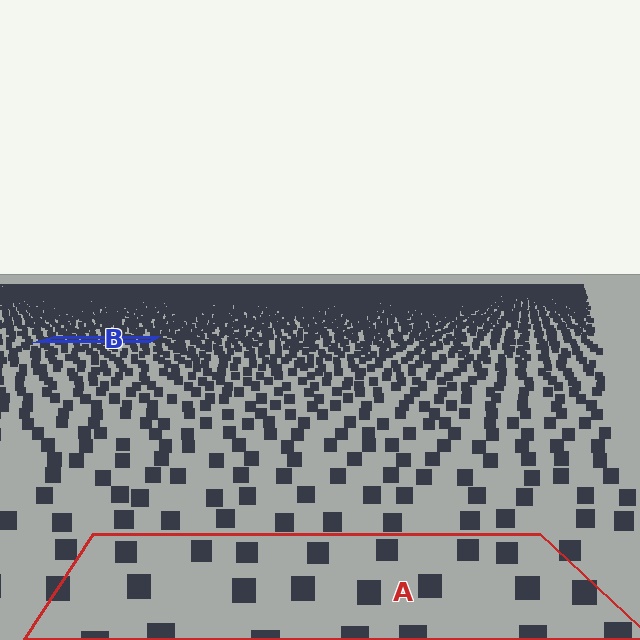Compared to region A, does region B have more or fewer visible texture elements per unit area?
Region B has more texture elements per unit area — they are packed more densely because it is farther away.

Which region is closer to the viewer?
Region A is closer. The texture elements there are larger and more spread out.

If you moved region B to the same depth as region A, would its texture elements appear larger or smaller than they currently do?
They would appear larger. At a closer depth, the same texture elements are projected at a bigger on-screen size.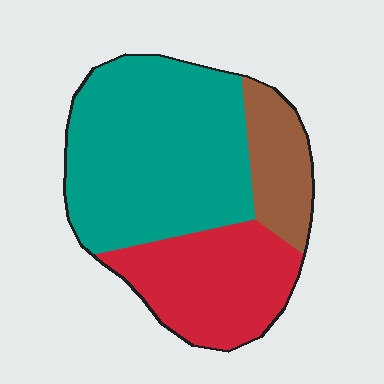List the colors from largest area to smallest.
From largest to smallest: teal, red, brown.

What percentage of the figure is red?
Red takes up between a sixth and a third of the figure.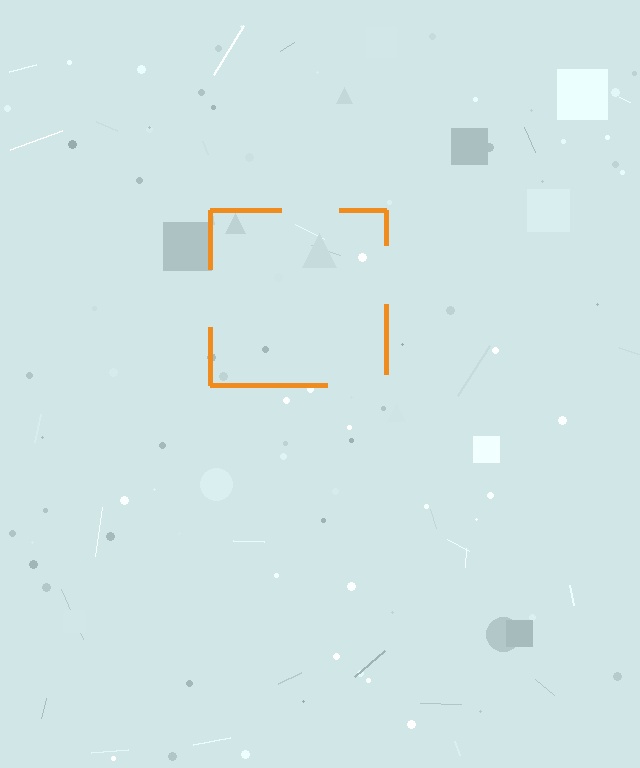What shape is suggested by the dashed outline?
The dashed outline suggests a square.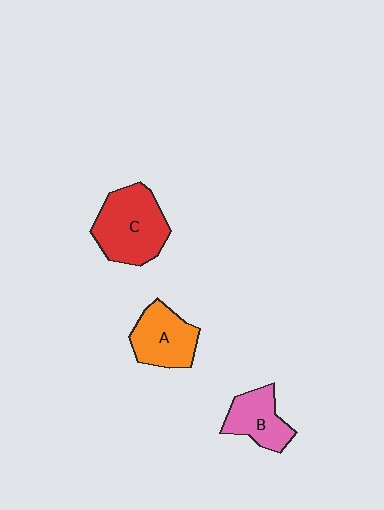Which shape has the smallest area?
Shape B (pink).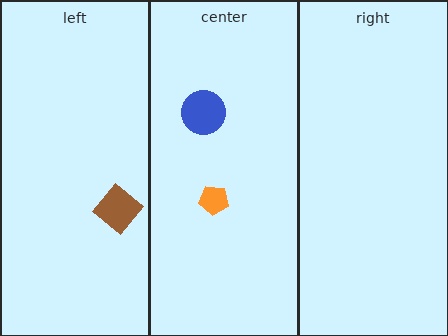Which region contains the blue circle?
The center region.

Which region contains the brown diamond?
The left region.